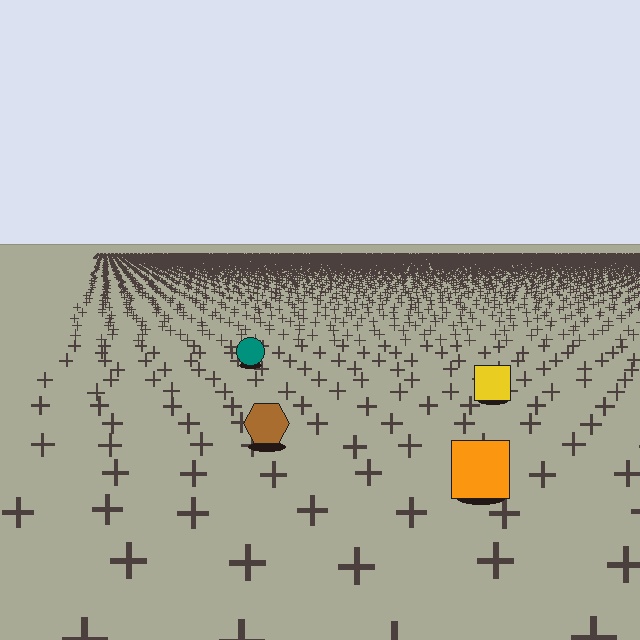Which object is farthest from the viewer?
The teal circle is farthest from the viewer. It appears smaller and the ground texture around it is denser.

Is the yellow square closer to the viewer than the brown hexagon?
No. The brown hexagon is closer — you can tell from the texture gradient: the ground texture is coarser near it.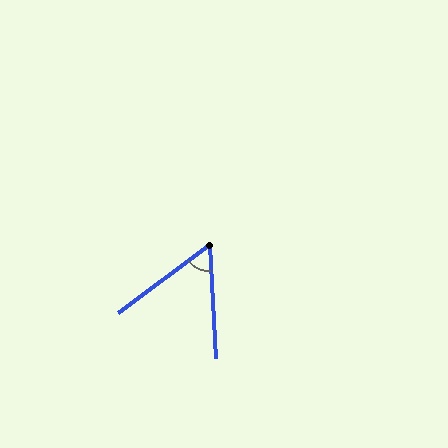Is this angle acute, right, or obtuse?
It is acute.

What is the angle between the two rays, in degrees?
Approximately 56 degrees.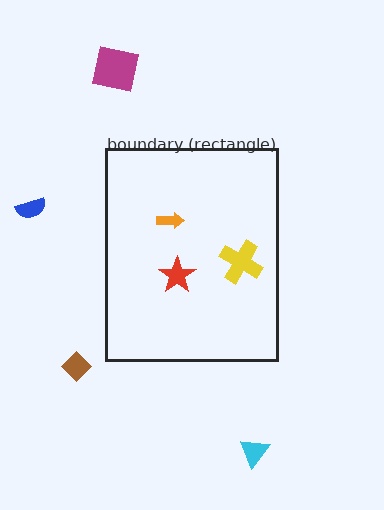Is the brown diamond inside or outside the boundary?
Outside.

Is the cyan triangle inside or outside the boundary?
Outside.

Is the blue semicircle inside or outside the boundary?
Outside.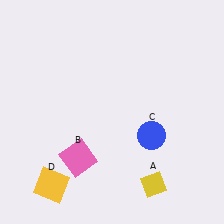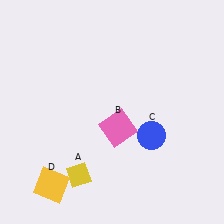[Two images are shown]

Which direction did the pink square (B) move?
The pink square (B) moved right.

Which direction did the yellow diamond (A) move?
The yellow diamond (A) moved left.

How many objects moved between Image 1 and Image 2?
2 objects moved between the two images.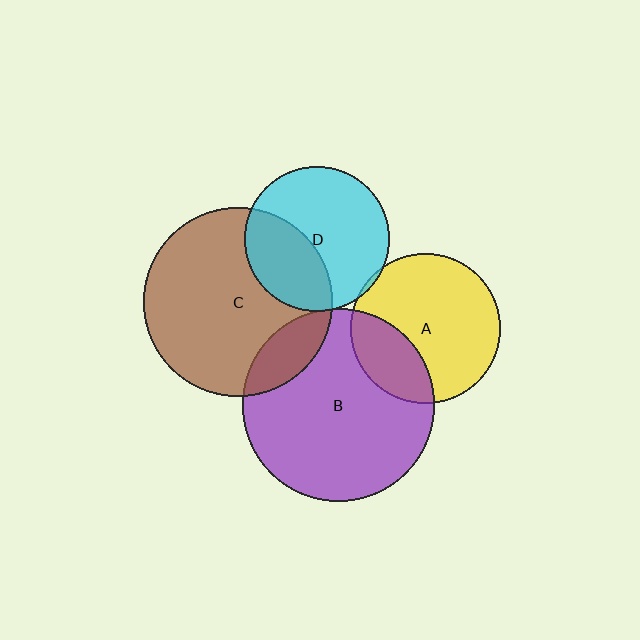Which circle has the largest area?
Circle B (purple).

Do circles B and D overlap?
Yes.